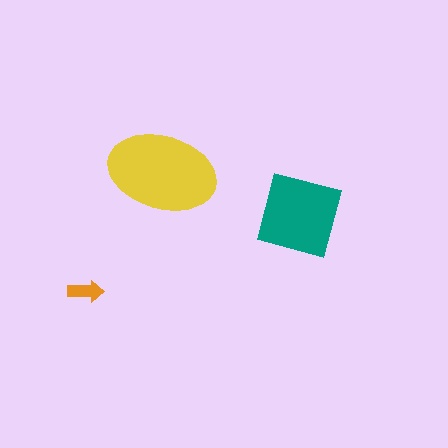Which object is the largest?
The yellow ellipse.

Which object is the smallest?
The orange arrow.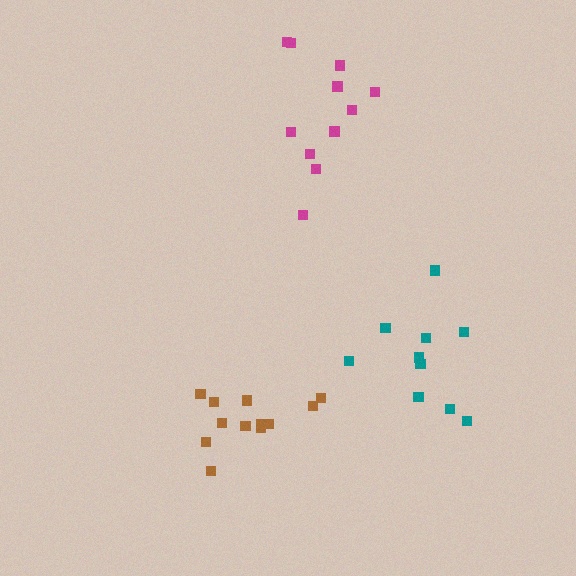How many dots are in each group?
Group 1: 11 dots, Group 2: 10 dots, Group 3: 12 dots (33 total).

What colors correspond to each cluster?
The clusters are colored: magenta, teal, brown.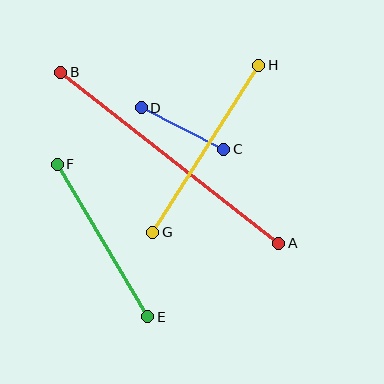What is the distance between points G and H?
The distance is approximately 198 pixels.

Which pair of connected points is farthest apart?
Points A and B are farthest apart.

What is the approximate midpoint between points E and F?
The midpoint is at approximately (103, 241) pixels.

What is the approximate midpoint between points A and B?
The midpoint is at approximately (170, 158) pixels.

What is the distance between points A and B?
The distance is approximately 277 pixels.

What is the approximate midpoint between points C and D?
The midpoint is at approximately (183, 128) pixels.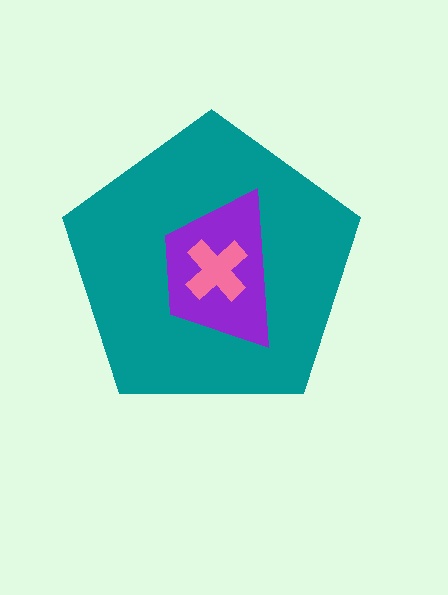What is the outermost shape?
The teal pentagon.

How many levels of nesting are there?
3.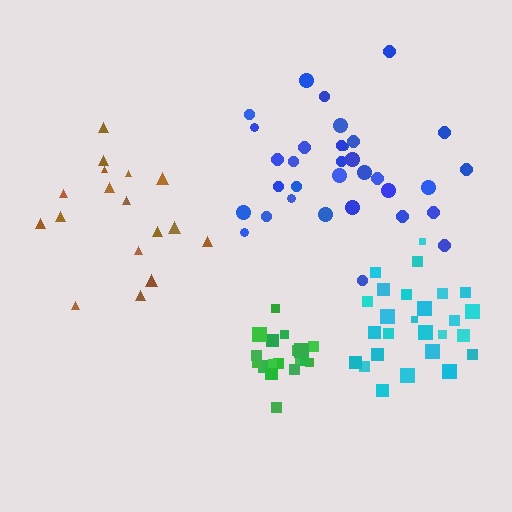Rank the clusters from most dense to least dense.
green, cyan, blue, brown.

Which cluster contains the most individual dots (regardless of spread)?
Blue (35).